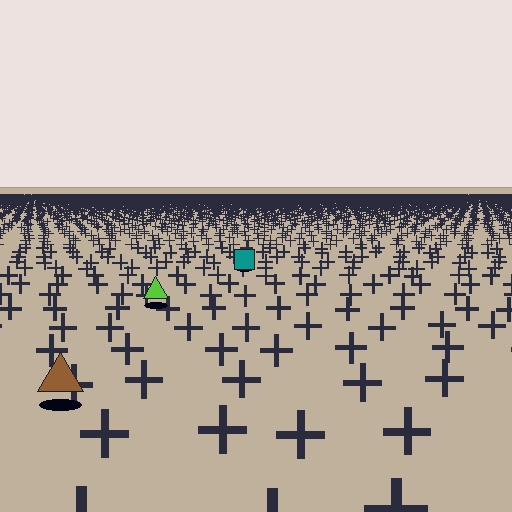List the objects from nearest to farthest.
From nearest to farthest: the brown triangle, the lime triangle, the teal square.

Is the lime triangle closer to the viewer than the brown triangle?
No. The brown triangle is closer — you can tell from the texture gradient: the ground texture is coarser near it.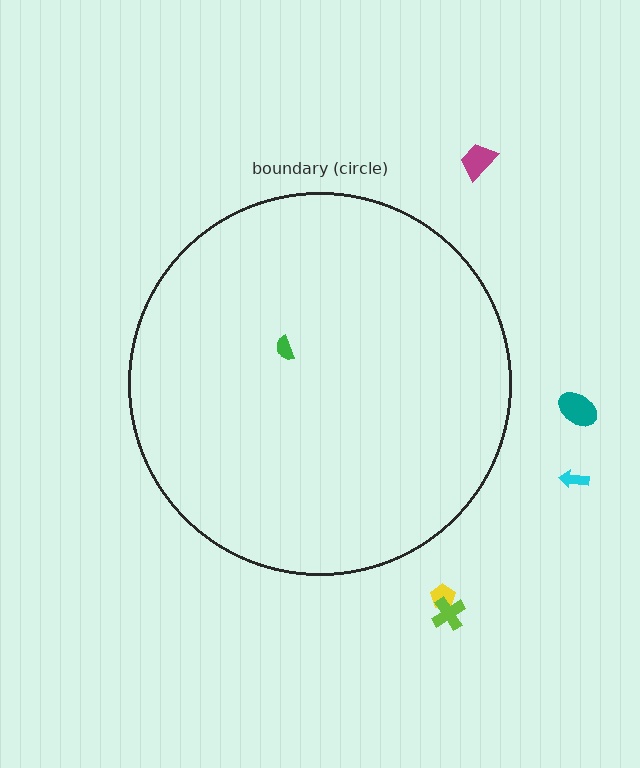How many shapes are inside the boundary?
1 inside, 5 outside.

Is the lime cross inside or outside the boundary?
Outside.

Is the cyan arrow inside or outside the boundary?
Outside.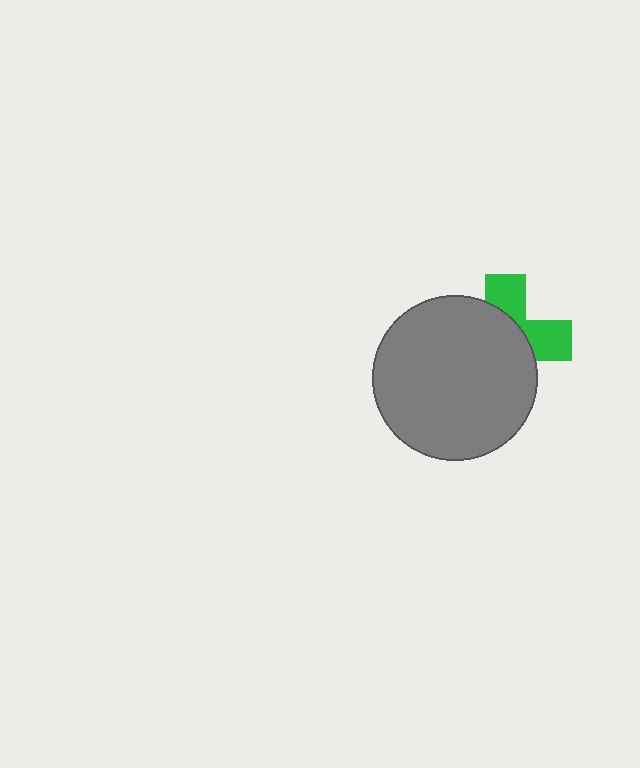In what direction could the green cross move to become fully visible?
The green cross could move toward the upper-right. That would shift it out from behind the gray circle entirely.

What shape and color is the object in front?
The object in front is a gray circle.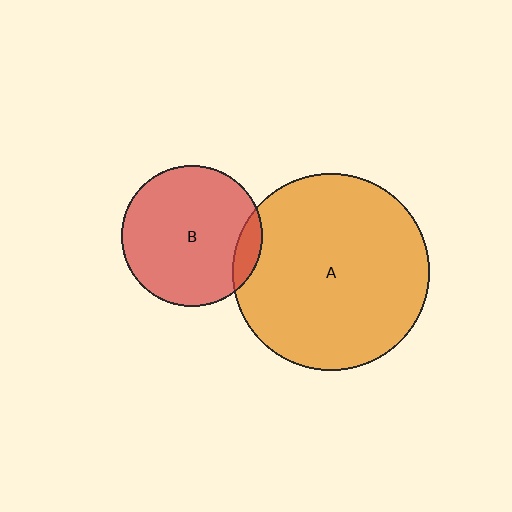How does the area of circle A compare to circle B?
Approximately 2.0 times.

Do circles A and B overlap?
Yes.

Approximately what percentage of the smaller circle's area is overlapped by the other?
Approximately 10%.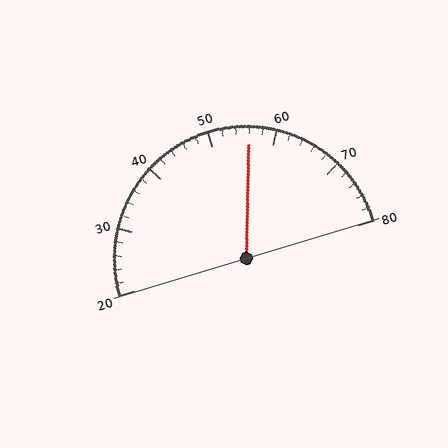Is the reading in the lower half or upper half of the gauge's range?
The reading is in the upper half of the range (20 to 80).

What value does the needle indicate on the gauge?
The needle indicates approximately 56.